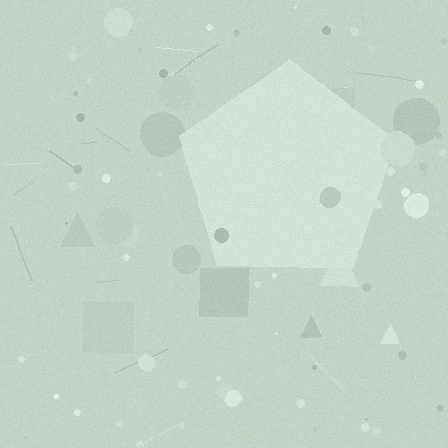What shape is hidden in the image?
A pentagon is hidden in the image.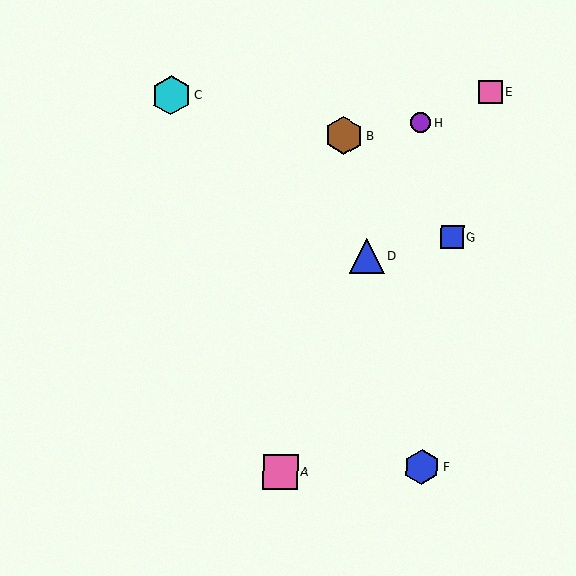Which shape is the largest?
The cyan hexagon (labeled C) is the largest.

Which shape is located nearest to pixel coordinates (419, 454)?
The blue hexagon (labeled F) at (422, 467) is nearest to that location.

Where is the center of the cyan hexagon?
The center of the cyan hexagon is at (171, 95).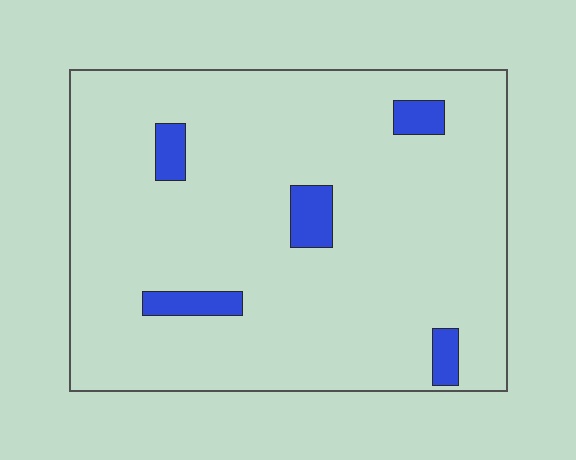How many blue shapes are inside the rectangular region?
5.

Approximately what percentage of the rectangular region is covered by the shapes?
Approximately 5%.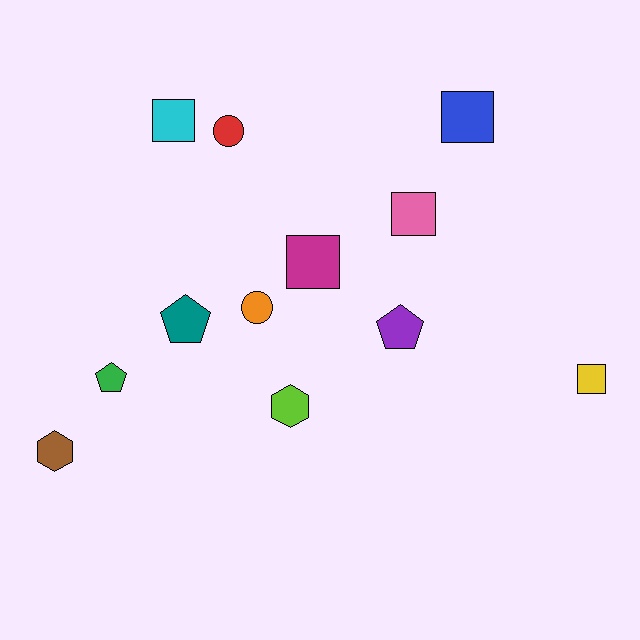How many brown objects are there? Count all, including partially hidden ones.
There is 1 brown object.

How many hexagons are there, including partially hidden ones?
There are 2 hexagons.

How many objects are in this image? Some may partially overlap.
There are 12 objects.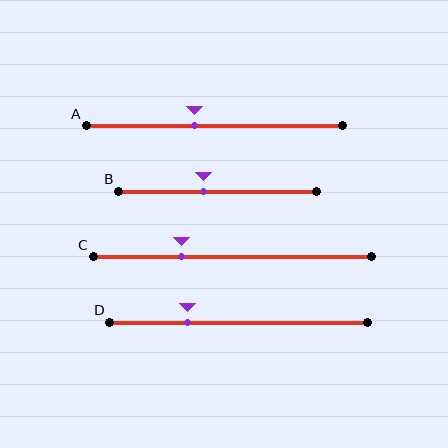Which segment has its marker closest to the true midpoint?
Segment B has its marker closest to the true midpoint.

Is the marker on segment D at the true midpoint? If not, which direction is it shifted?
No, the marker on segment D is shifted to the left by about 19% of the segment length.